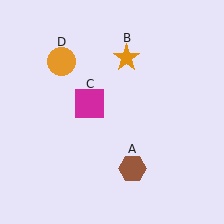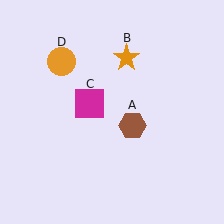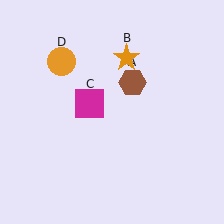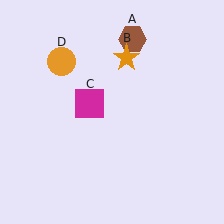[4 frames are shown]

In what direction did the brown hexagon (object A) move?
The brown hexagon (object A) moved up.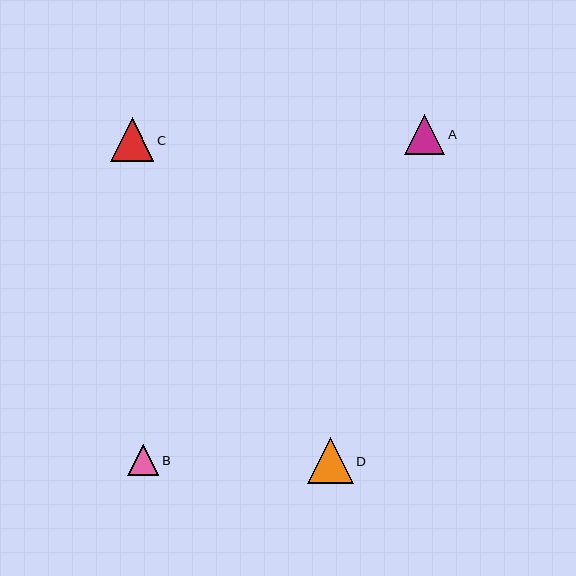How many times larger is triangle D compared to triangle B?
Triangle D is approximately 1.5 times the size of triangle B.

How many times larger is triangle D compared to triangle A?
Triangle D is approximately 1.2 times the size of triangle A.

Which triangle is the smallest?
Triangle B is the smallest with a size of approximately 31 pixels.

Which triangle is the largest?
Triangle D is the largest with a size of approximately 46 pixels.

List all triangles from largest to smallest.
From largest to smallest: D, C, A, B.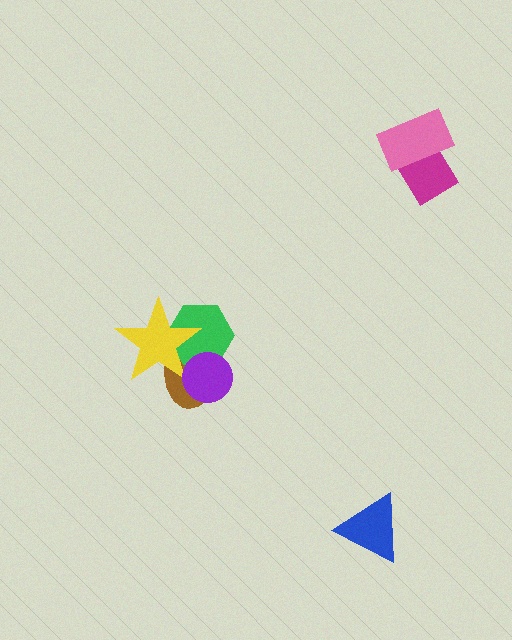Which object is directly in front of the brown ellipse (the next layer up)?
The green hexagon is directly in front of the brown ellipse.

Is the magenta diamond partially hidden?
Yes, it is partially covered by another shape.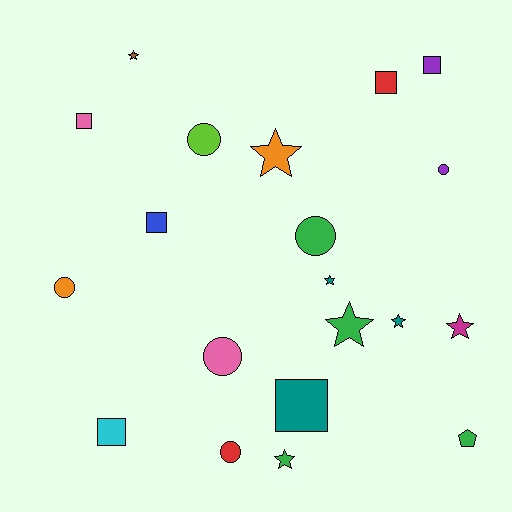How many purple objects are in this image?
There are 2 purple objects.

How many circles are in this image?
There are 6 circles.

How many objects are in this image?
There are 20 objects.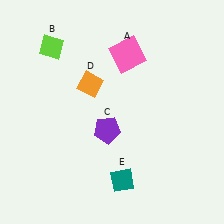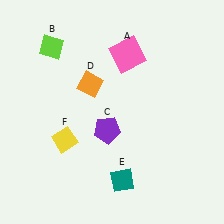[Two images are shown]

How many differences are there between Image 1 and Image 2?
There is 1 difference between the two images.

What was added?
A yellow diamond (F) was added in Image 2.